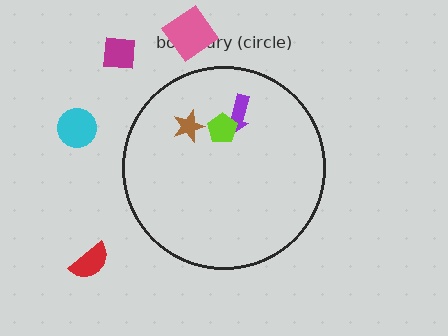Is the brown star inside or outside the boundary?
Inside.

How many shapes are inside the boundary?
3 inside, 4 outside.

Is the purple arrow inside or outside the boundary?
Inside.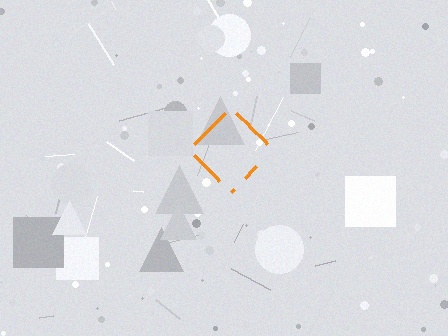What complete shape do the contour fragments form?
The contour fragments form a diamond.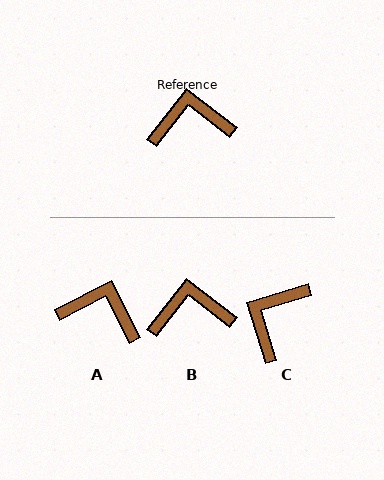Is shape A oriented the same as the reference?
No, it is off by about 25 degrees.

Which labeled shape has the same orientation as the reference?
B.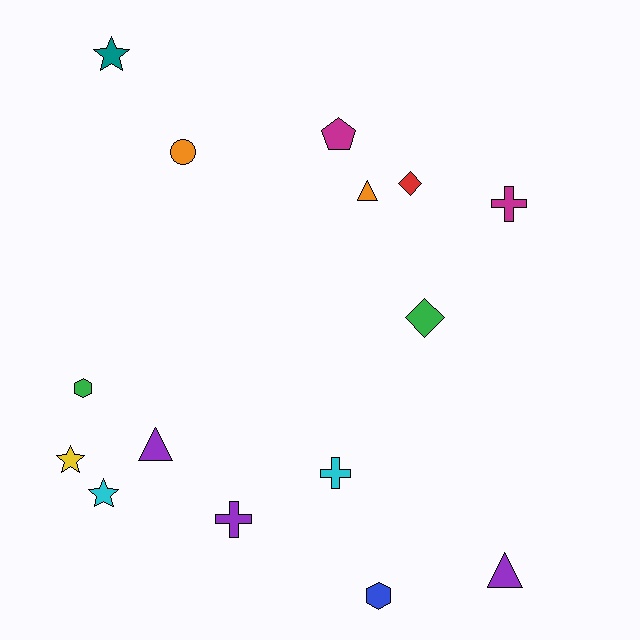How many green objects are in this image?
There are 2 green objects.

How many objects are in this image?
There are 15 objects.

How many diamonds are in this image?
There are 2 diamonds.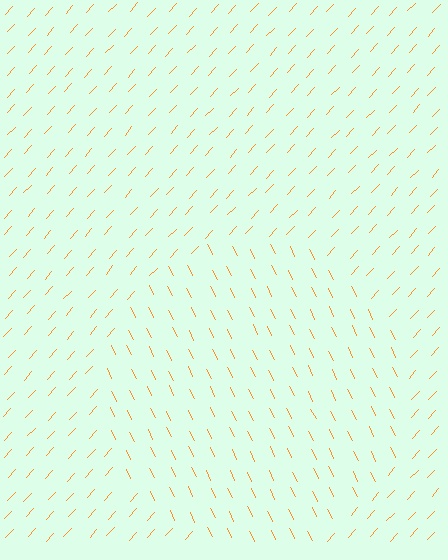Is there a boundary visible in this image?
Yes, there is a texture boundary formed by a change in line orientation.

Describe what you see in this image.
The image is filled with small orange line segments. A circle region in the image has lines oriented differently from the surrounding lines, creating a visible texture boundary.